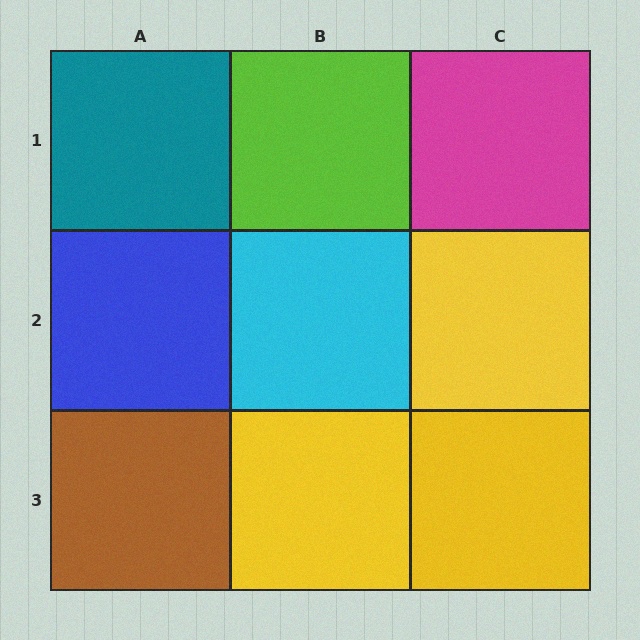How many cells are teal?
1 cell is teal.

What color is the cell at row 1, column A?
Teal.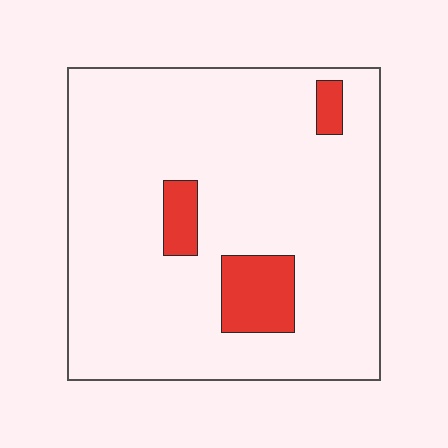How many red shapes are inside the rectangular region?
3.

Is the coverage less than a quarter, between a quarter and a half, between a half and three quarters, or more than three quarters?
Less than a quarter.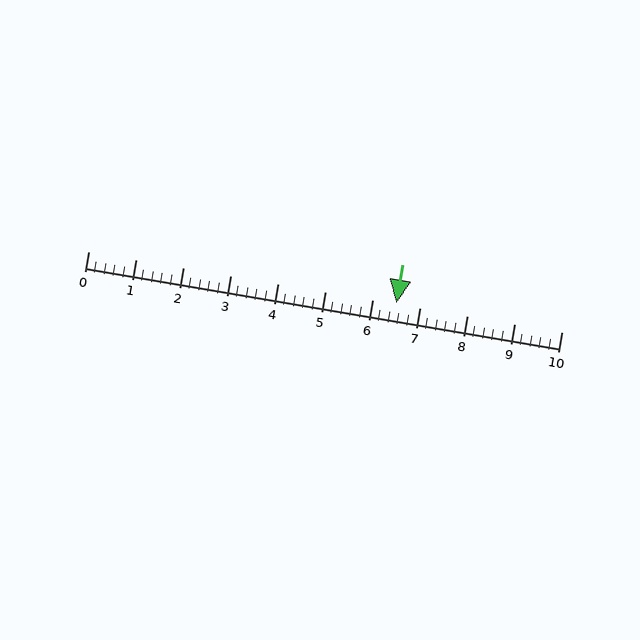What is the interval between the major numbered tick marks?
The major tick marks are spaced 1 units apart.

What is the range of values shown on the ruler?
The ruler shows values from 0 to 10.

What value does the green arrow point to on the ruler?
The green arrow points to approximately 6.5.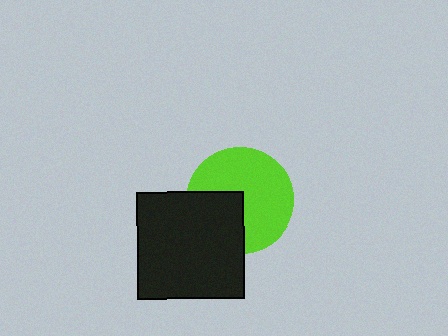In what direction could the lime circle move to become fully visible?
The lime circle could move toward the upper-right. That would shift it out from behind the black square entirely.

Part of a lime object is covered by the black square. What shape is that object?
It is a circle.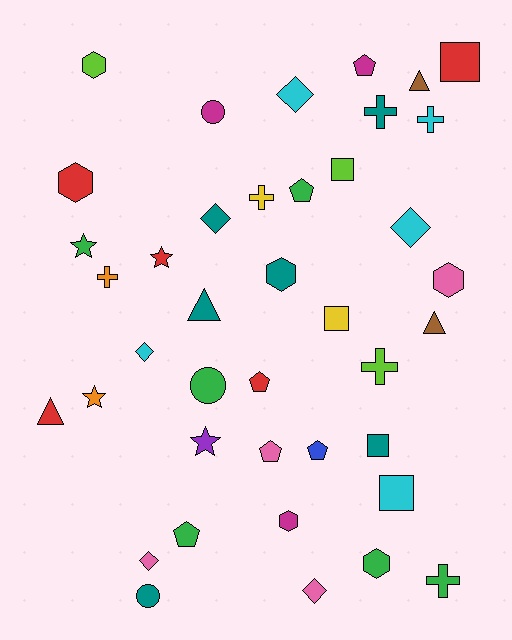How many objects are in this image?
There are 40 objects.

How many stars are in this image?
There are 4 stars.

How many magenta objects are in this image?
There are 3 magenta objects.